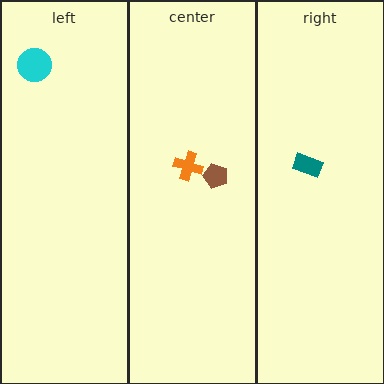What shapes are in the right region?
The teal rectangle.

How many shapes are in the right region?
1.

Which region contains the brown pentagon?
The center region.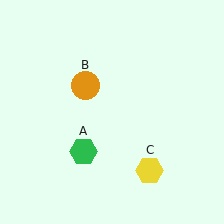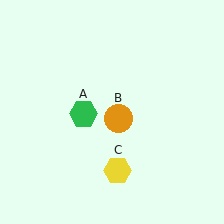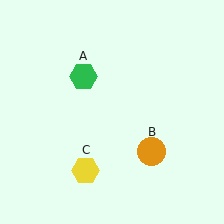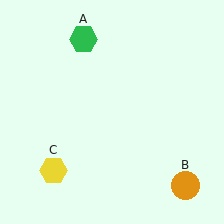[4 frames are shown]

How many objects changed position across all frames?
3 objects changed position: green hexagon (object A), orange circle (object B), yellow hexagon (object C).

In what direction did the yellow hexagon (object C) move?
The yellow hexagon (object C) moved left.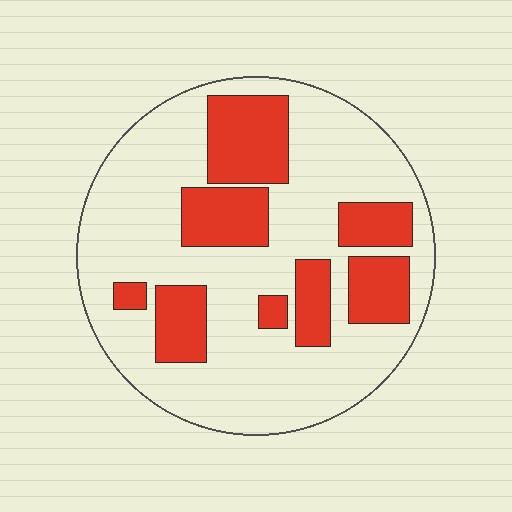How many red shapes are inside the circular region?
8.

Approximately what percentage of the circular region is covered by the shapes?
Approximately 30%.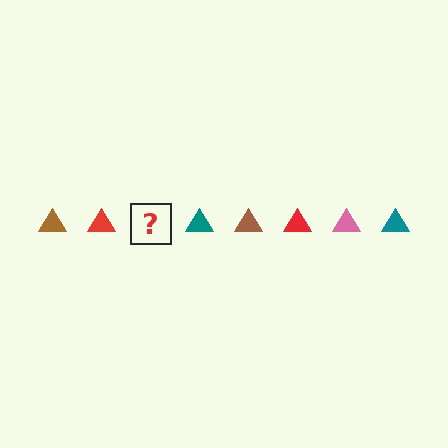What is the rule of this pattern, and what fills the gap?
The rule is that the pattern cycles through brown, red, pink, teal triangles. The gap should be filled with a pink triangle.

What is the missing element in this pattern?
The missing element is a pink triangle.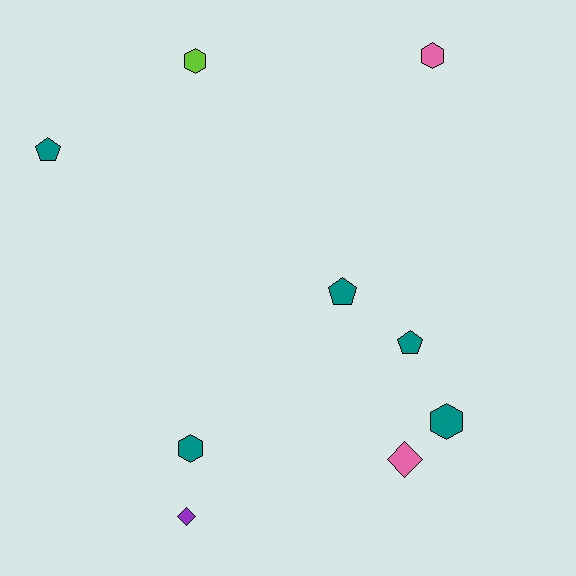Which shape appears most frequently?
Hexagon, with 4 objects.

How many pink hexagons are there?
There is 1 pink hexagon.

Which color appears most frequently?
Teal, with 5 objects.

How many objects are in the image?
There are 9 objects.